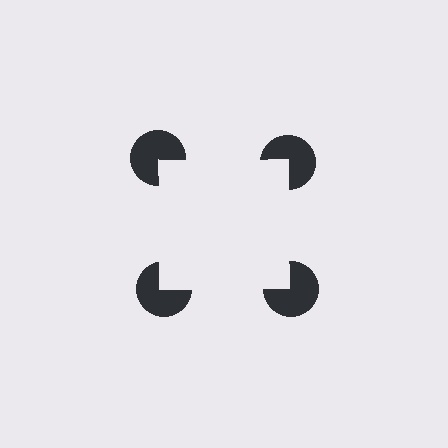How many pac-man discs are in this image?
There are 4 — one at each vertex of the illusory square.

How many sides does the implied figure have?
4 sides.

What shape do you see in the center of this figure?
An illusory square — its edges are inferred from the aligned wedge cuts in the pac-man discs, not physically drawn.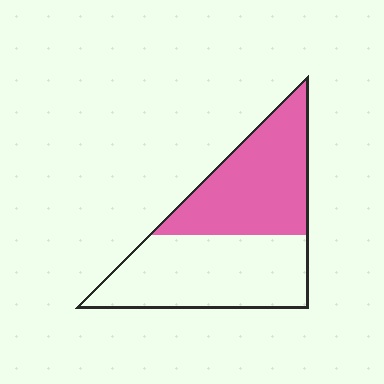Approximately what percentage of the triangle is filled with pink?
Approximately 45%.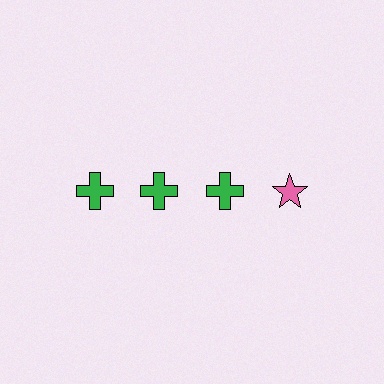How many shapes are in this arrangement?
There are 4 shapes arranged in a grid pattern.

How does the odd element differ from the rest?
It differs in both color (pink instead of green) and shape (star instead of cross).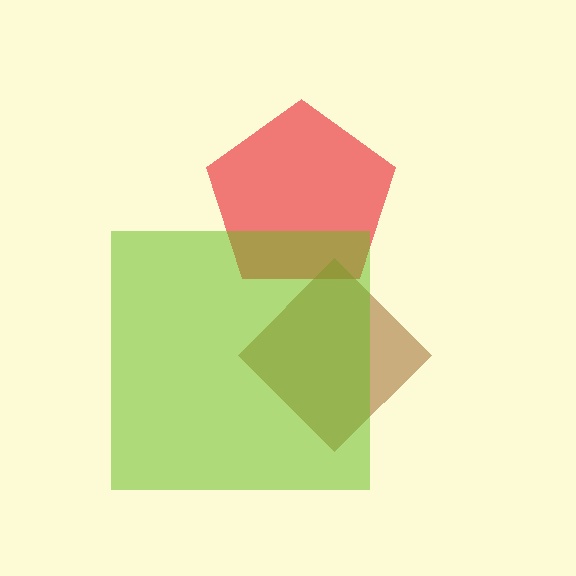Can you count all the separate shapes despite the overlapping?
Yes, there are 3 separate shapes.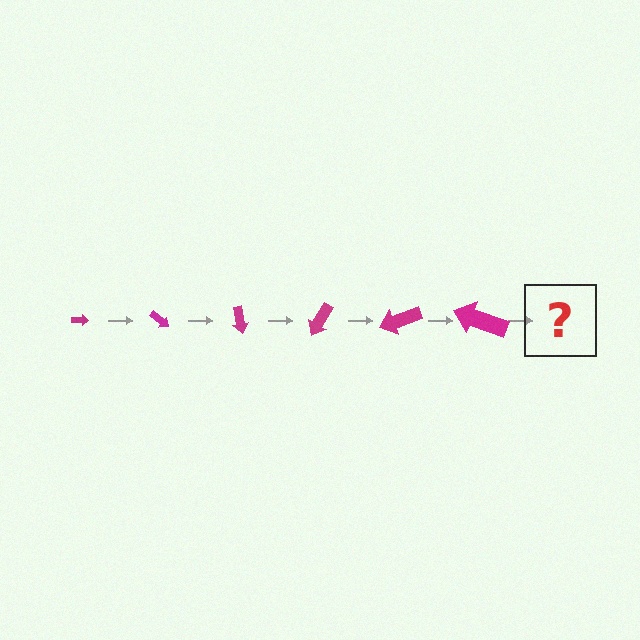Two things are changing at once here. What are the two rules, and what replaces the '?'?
The two rules are that the arrow grows larger each step and it rotates 40 degrees each step. The '?' should be an arrow, larger than the previous one and rotated 240 degrees from the start.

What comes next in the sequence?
The next element should be an arrow, larger than the previous one and rotated 240 degrees from the start.